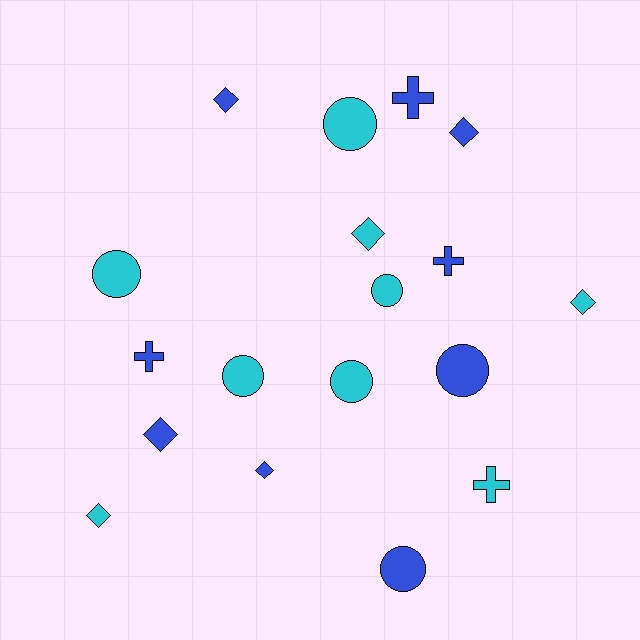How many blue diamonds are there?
There are 4 blue diamonds.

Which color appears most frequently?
Cyan, with 9 objects.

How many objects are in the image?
There are 18 objects.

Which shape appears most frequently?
Diamond, with 7 objects.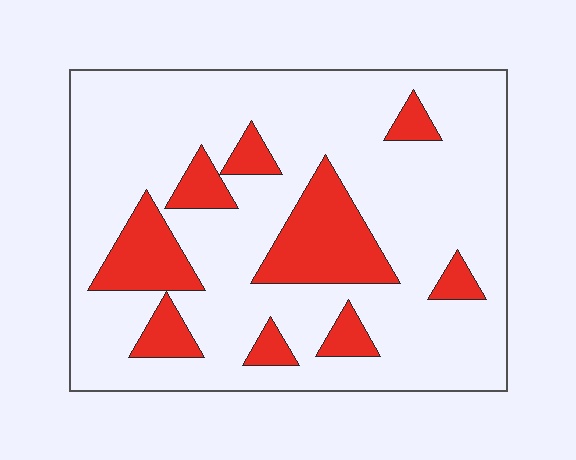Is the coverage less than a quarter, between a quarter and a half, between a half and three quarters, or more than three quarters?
Less than a quarter.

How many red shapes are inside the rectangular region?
9.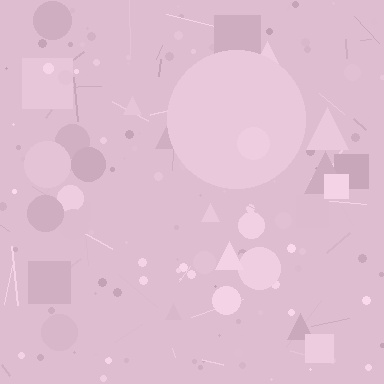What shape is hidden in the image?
A circle is hidden in the image.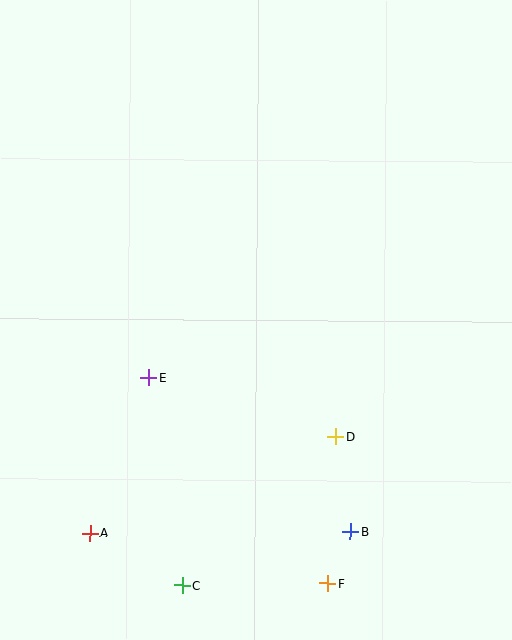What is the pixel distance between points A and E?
The distance between A and E is 166 pixels.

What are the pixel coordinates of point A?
Point A is at (90, 533).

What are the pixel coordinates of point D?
Point D is at (336, 436).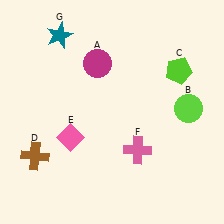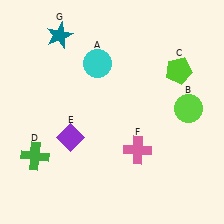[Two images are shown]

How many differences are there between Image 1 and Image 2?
There are 3 differences between the two images.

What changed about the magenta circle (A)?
In Image 1, A is magenta. In Image 2, it changed to cyan.